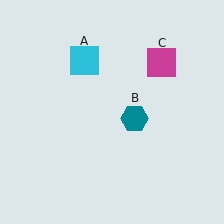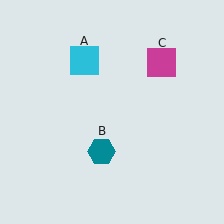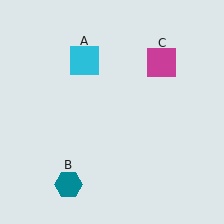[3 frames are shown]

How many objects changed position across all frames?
1 object changed position: teal hexagon (object B).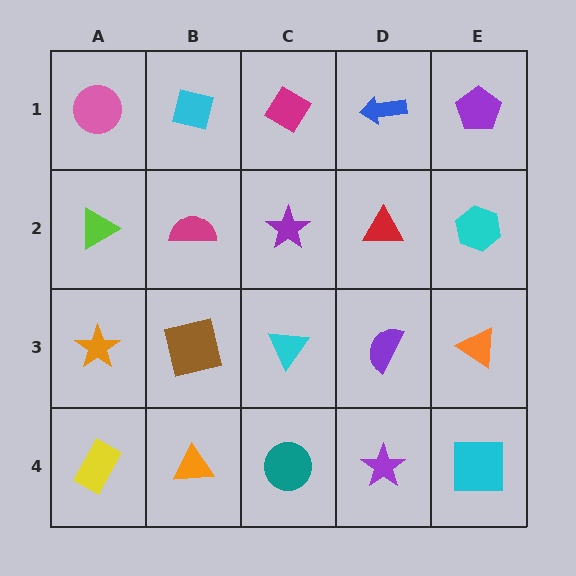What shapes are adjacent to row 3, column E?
A cyan hexagon (row 2, column E), a cyan square (row 4, column E), a purple semicircle (row 3, column D).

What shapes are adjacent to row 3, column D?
A red triangle (row 2, column D), a purple star (row 4, column D), a cyan triangle (row 3, column C), an orange triangle (row 3, column E).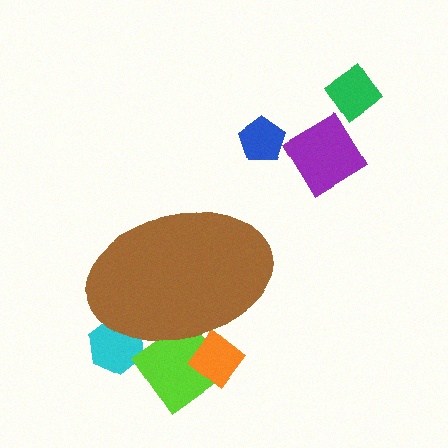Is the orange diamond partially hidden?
Yes, the orange diamond is partially hidden behind the brown ellipse.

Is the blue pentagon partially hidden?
No, the blue pentagon is fully visible.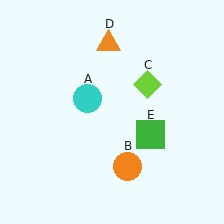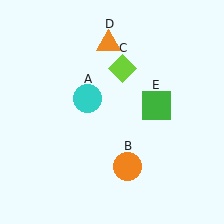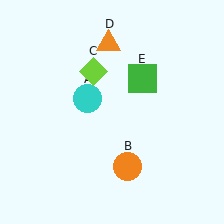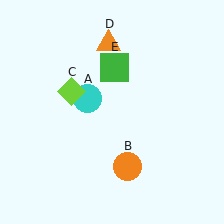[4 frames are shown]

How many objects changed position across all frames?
2 objects changed position: lime diamond (object C), green square (object E).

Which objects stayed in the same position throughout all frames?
Cyan circle (object A) and orange circle (object B) and orange triangle (object D) remained stationary.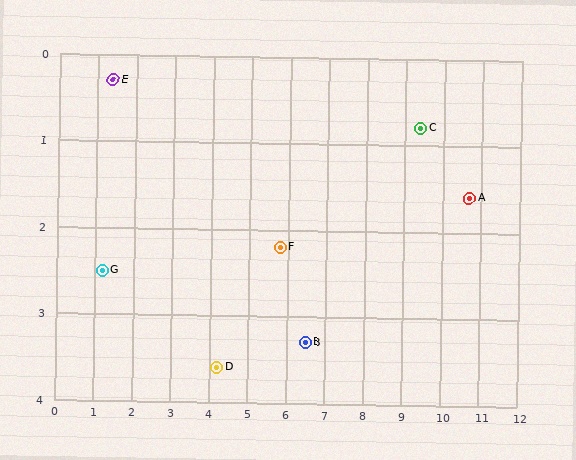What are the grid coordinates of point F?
Point F is at approximately (5.8, 2.2).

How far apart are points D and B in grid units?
Points D and B are about 2.3 grid units apart.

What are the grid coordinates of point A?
Point A is at approximately (10.7, 1.6).